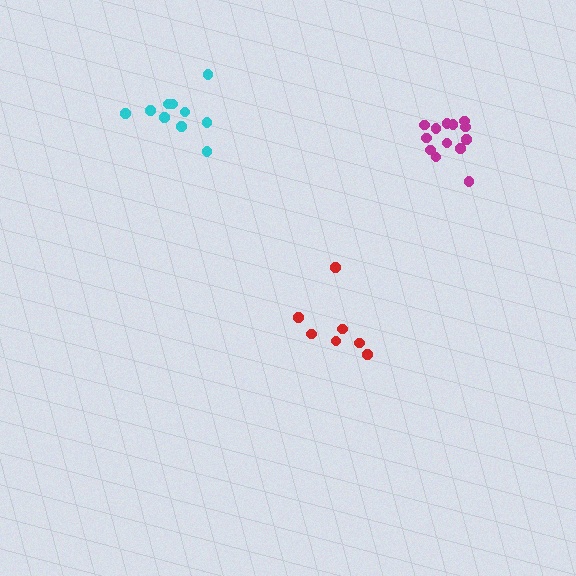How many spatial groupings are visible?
There are 3 spatial groupings.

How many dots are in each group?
Group 1: 10 dots, Group 2: 7 dots, Group 3: 13 dots (30 total).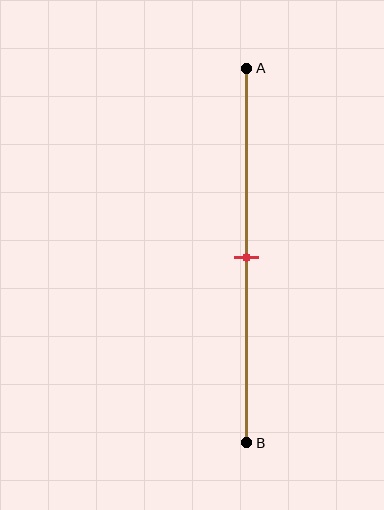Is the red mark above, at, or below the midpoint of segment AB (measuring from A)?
The red mark is approximately at the midpoint of segment AB.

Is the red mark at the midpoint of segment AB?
Yes, the mark is approximately at the midpoint.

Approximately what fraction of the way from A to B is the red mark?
The red mark is approximately 50% of the way from A to B.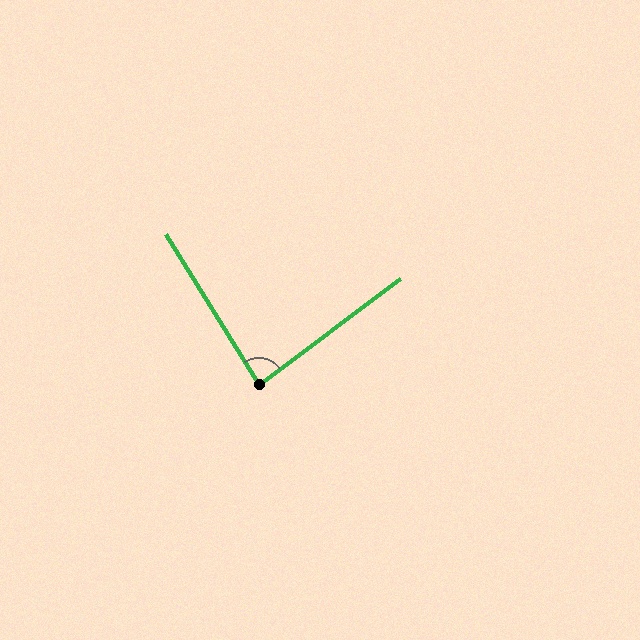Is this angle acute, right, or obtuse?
It is acute.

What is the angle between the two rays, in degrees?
Approximately 85 degrees.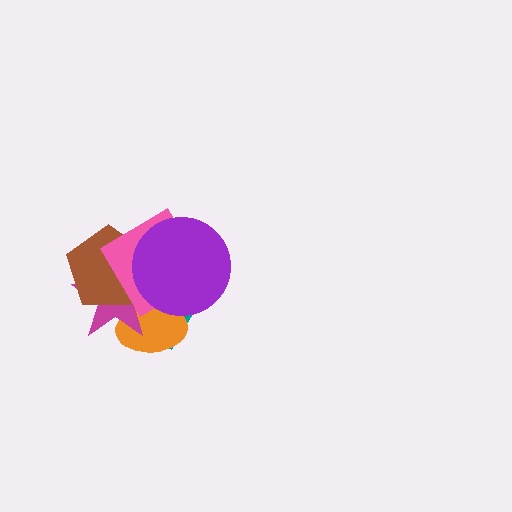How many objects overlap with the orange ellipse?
4 objects overlap with the orange ellipse.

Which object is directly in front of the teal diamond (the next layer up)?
The orange ellipse is directly in front of the teal diamond.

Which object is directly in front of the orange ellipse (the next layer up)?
The magenta star is directly in front of the orange ellipse.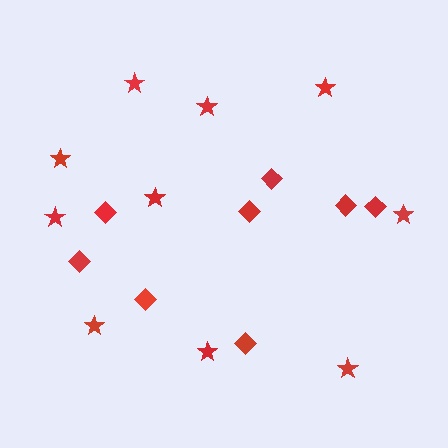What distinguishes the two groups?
There are 2 groups: one group of stars (10) and one group of diamonds (8).